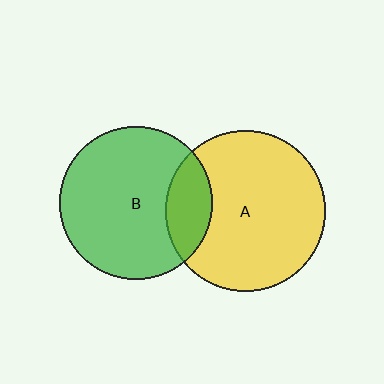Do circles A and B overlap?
Yes.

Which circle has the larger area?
Circle A (yellow).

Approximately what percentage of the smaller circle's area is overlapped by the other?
Approximately 20%.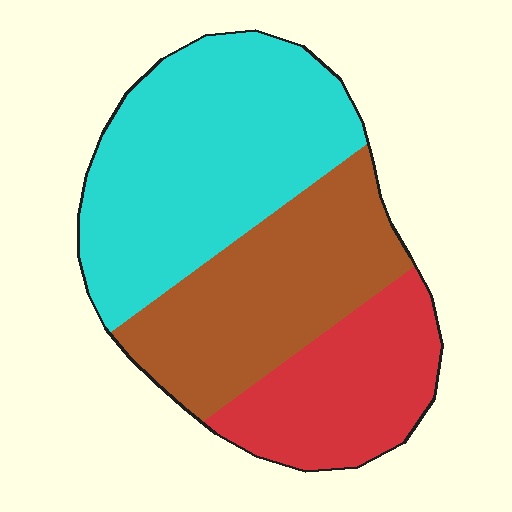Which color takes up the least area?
Red, at roughly 25%.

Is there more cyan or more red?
Cyan.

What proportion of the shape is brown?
Brown covers 32% of the shape.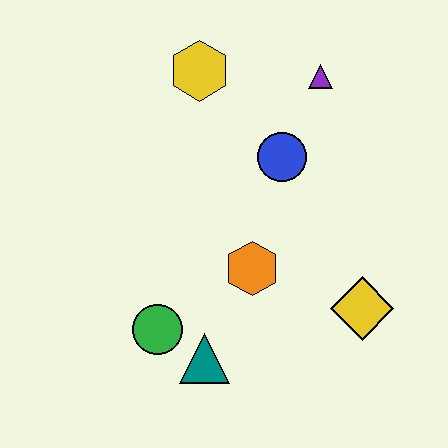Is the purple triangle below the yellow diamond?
No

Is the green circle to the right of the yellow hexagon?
No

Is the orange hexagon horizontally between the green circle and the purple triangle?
Yes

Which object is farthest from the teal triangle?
The purple triangle is farthest from the teal triangle.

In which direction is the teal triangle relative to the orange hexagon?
The teal triangle is below the orange hexagon.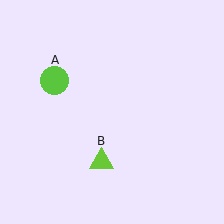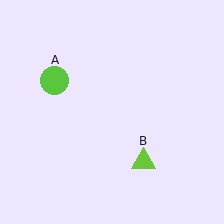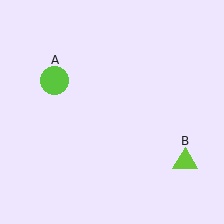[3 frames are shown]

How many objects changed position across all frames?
1 object changed position: lime triangle (object B).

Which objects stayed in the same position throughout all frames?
Lime circle (object A) remained stationary.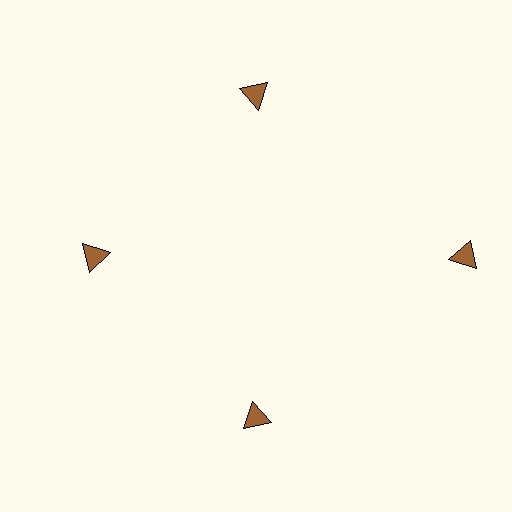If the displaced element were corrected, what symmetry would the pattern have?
It would have 4-fold rotational symmetry — the pattern would map onto itself every 90 degrees.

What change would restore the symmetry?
The symmetry would be restored by moving it inward, back onto the ring so that all 4 triangles sit at equal angles and equal distance from the center.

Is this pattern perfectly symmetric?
No. The 4 brown triangles are arranged in a ring, but one element near the 3 o'clock position is pushed outward from the center, breaking the 4-fold rotational symmetry.